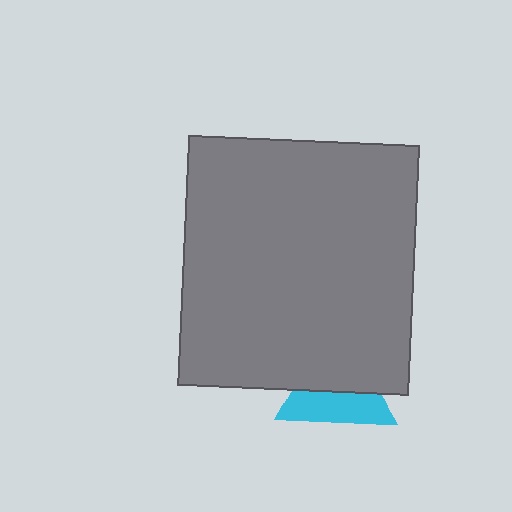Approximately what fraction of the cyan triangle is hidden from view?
Roughly 52% of the cyan triangle is hidden behind the gray rectangle.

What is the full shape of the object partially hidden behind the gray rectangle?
The partially hidden object is a cyan triangle.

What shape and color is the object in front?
The object in front is a gray rectangle.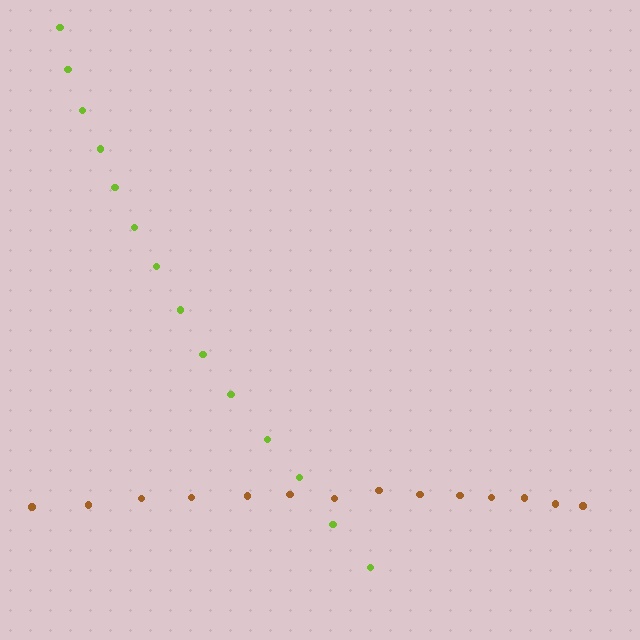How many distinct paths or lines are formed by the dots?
There are 2 distinct paths.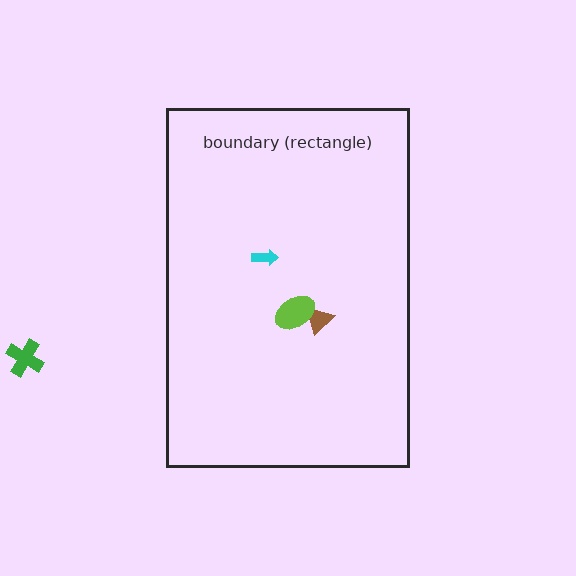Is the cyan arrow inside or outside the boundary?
Inside.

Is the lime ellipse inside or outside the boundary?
Inside.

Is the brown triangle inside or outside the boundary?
Inside.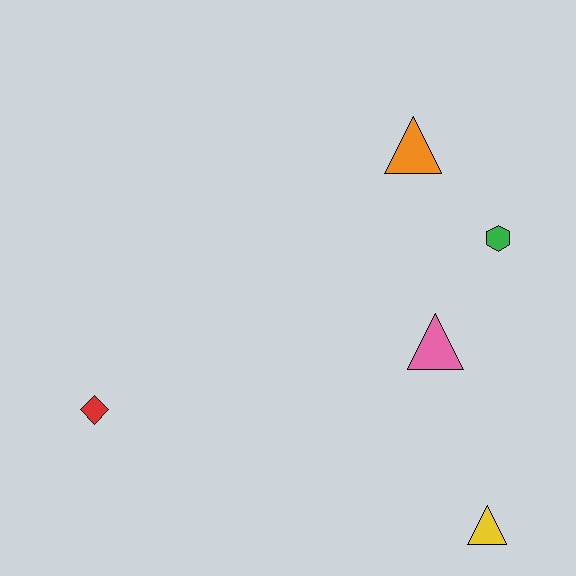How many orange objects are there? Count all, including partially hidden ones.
There is 1 orange object.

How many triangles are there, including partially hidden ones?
There are 3 triangles.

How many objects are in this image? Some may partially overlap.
There are 5 objects.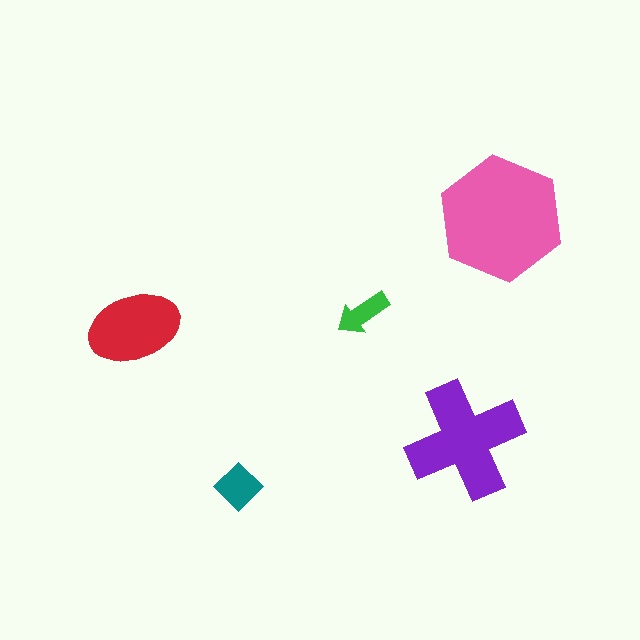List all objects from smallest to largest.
The green arrow, the teal diamond, the red ellipse, the purple cross, the pink hexagon.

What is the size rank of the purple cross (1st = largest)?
2nd.